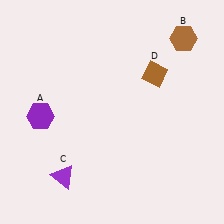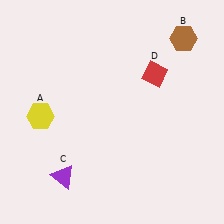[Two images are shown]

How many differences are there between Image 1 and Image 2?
There are 2 differences between the two images.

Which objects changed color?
A changed from purple to yellow. D changed from brown to red.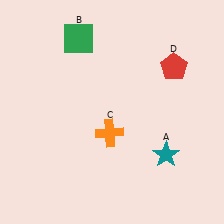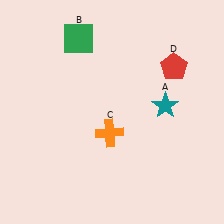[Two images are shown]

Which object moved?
The teal star (A) moved up.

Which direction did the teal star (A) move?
The teal star (A) moved up.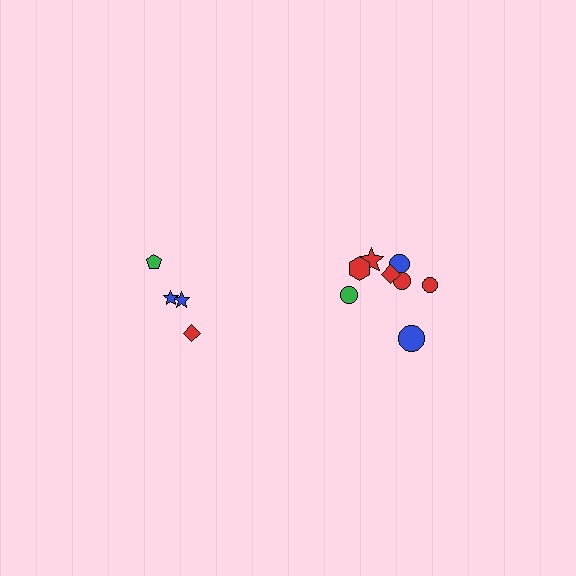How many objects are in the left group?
There are 4 objects.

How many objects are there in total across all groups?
There are 12 objects.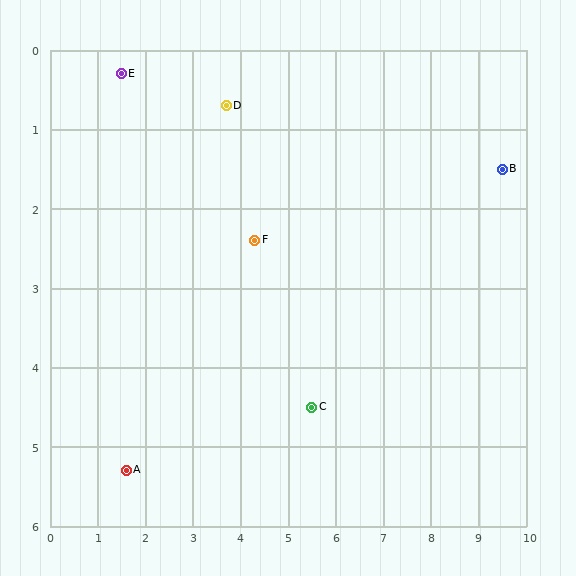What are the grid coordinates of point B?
Point B is at approximately (9.5, 1.5).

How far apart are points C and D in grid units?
Points C and D are about 4.2 grid units apart.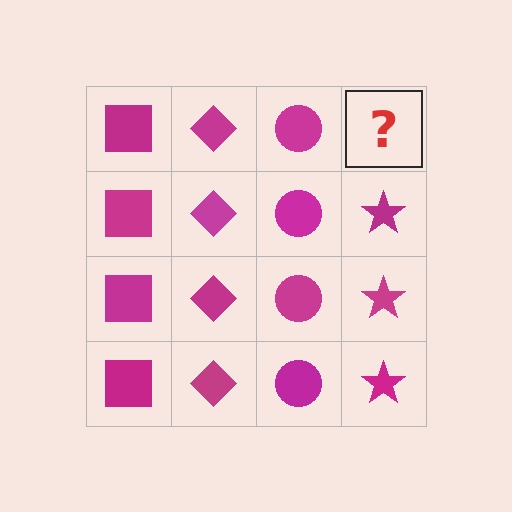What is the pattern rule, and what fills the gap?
The rule is that each column has a consistent shape. The gap should be filled with a magenta star.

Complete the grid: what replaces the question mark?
The question mark should be replaced with a magenta star.